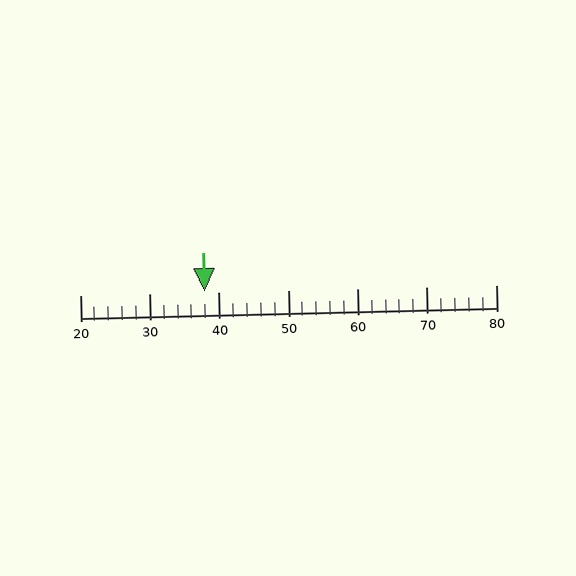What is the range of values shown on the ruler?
The ruler shows values from 20 to 80.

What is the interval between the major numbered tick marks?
The major tick marks are spaced 10 units apart.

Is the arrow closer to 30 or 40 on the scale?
The arrow is closer to 40.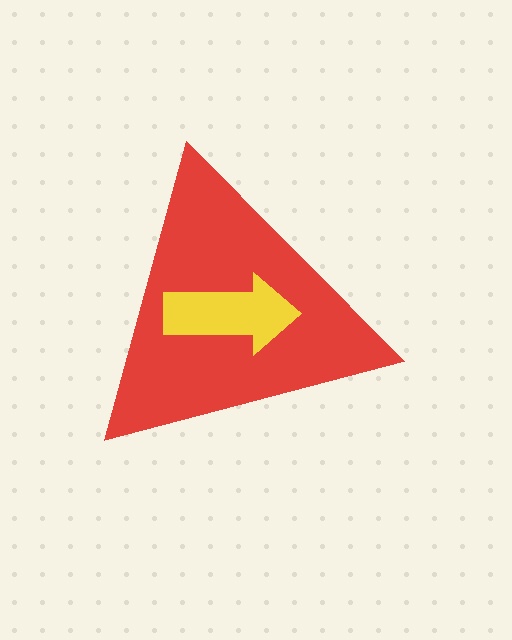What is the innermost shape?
The yellow arrow.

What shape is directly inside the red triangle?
The yellow arrow.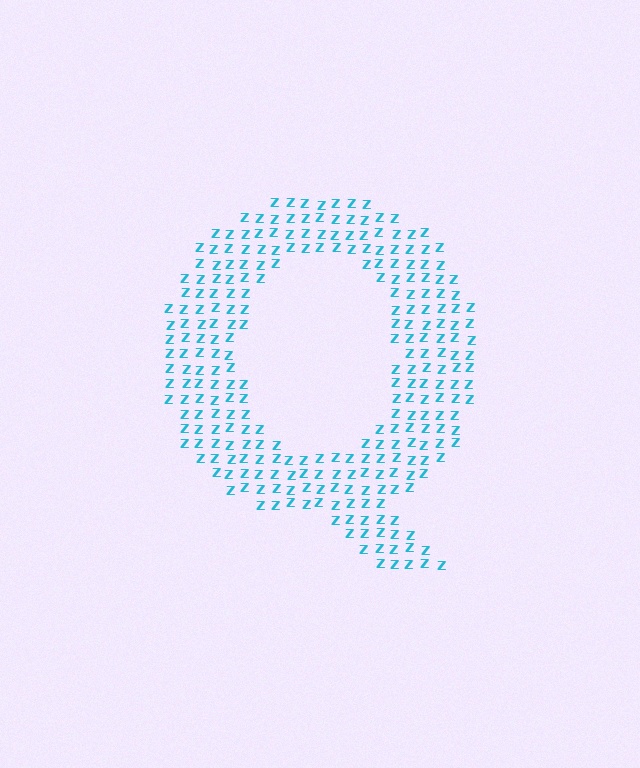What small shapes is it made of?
It is made of small letter Z's.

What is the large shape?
The large shape is the letter Q.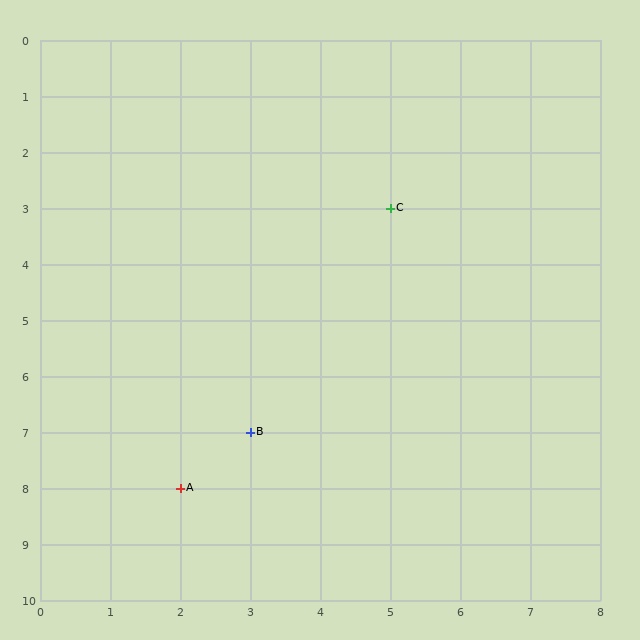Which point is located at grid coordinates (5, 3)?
Point C is at (5, 3).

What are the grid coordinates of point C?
Point C is at grid coordinates (5, 3).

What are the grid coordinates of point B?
Point B is at grid coordinates (3, 7).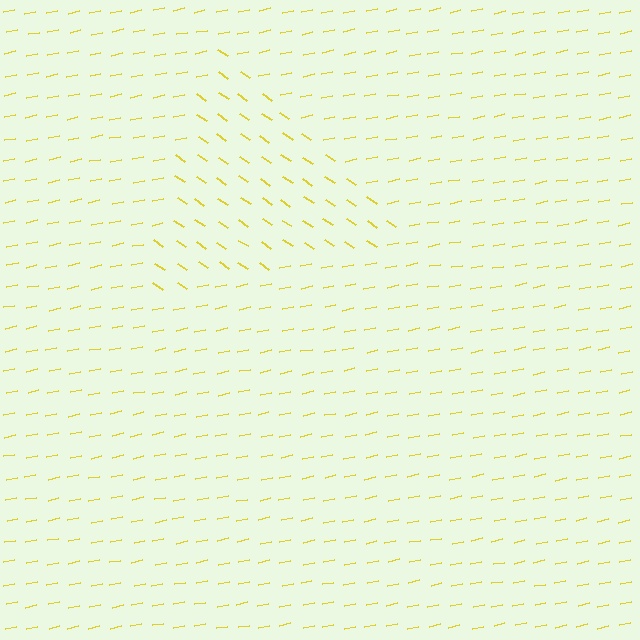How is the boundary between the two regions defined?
The boundary is defined purely by a change in line orientation (approximately 45 degrees difference). All lines are the same color and thickness.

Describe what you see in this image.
The image is filled with small yellow line segments. A triangle region in the image has lines oriented differently from the surrounding lines, creating a visible texture boundary.